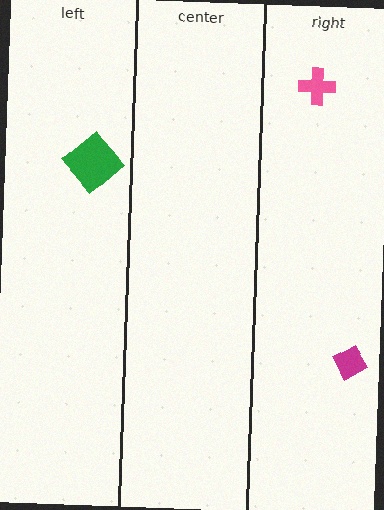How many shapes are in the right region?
2.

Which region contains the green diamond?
The left region.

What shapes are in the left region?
The green diamond.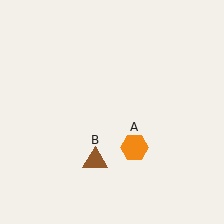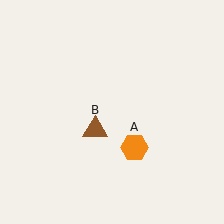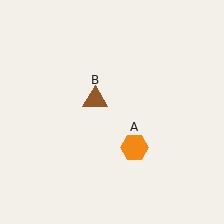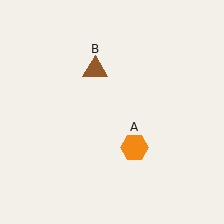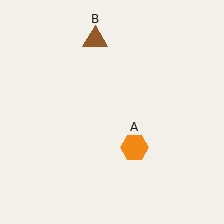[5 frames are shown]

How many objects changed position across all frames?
1 object changed position: brown triangle (object B).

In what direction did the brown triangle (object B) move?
The brown triangle (object B) moved up.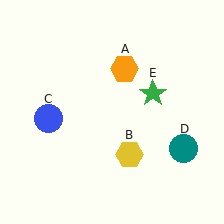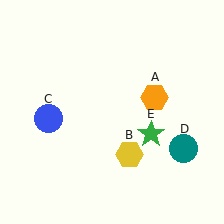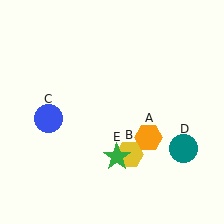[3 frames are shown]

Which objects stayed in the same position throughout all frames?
Yellow hexagon (object B) and blue circle (object C) and teal circle (object D) remained stationary.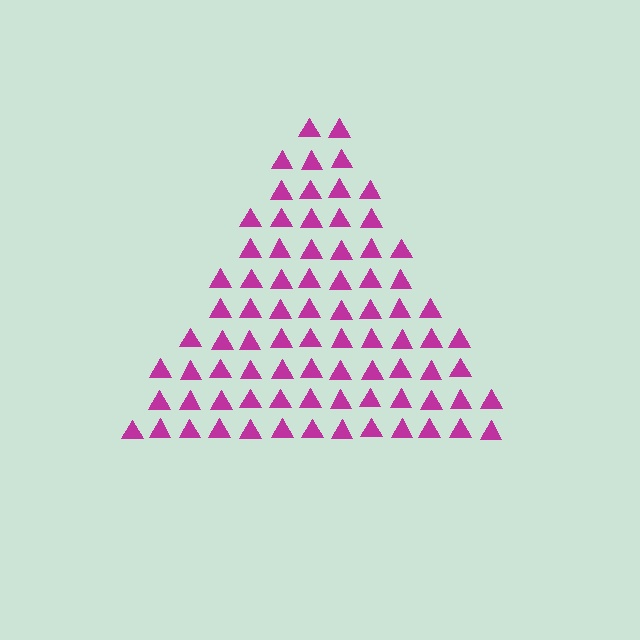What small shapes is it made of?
It is made of small triangles.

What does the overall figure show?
The overall figure shows a triangle.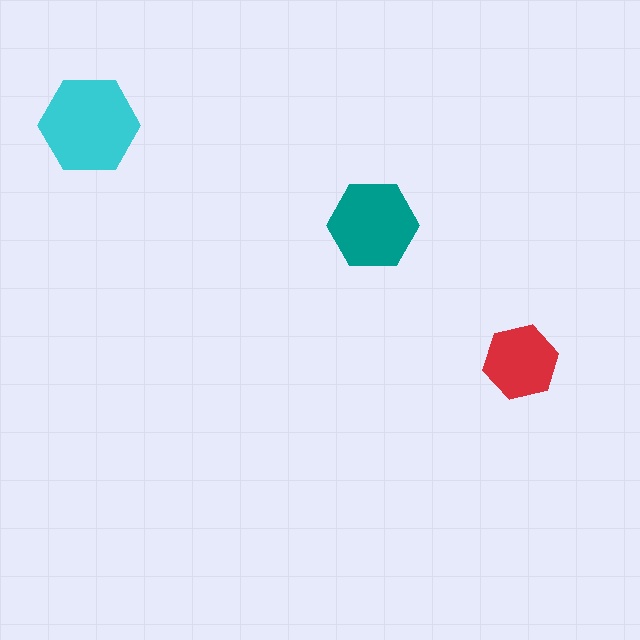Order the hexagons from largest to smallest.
the cyan one, the teal one, the red one.